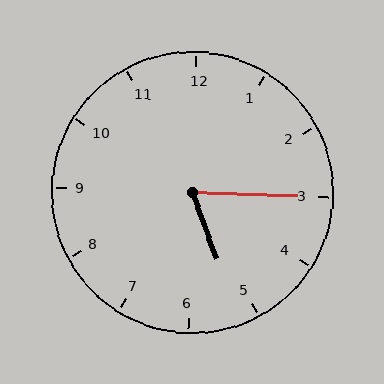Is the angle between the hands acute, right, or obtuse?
It is acute.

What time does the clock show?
5:15.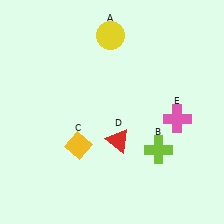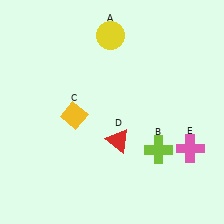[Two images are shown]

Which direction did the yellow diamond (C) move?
The yellow diamond (C) moved up.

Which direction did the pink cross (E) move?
The pink cross (E) moved down.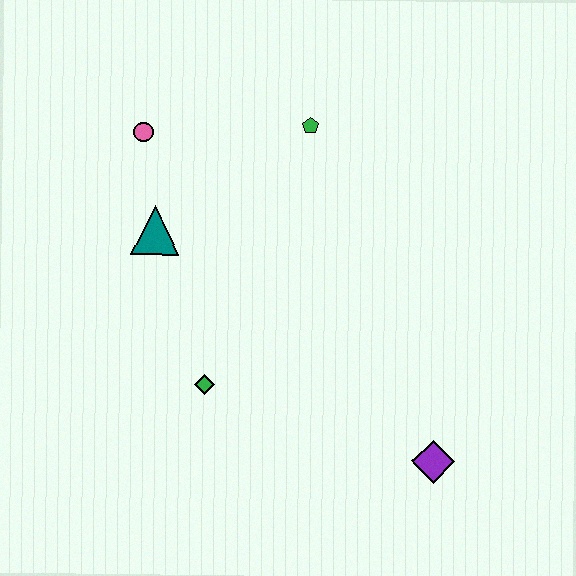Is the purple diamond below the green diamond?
Yes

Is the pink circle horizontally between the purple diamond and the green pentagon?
No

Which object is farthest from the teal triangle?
The purple diamond is farthest from the teal triangle.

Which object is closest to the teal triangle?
The pink circle is closest to the teal triangle.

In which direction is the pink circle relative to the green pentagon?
The pink circle is to the left of the green pentagon.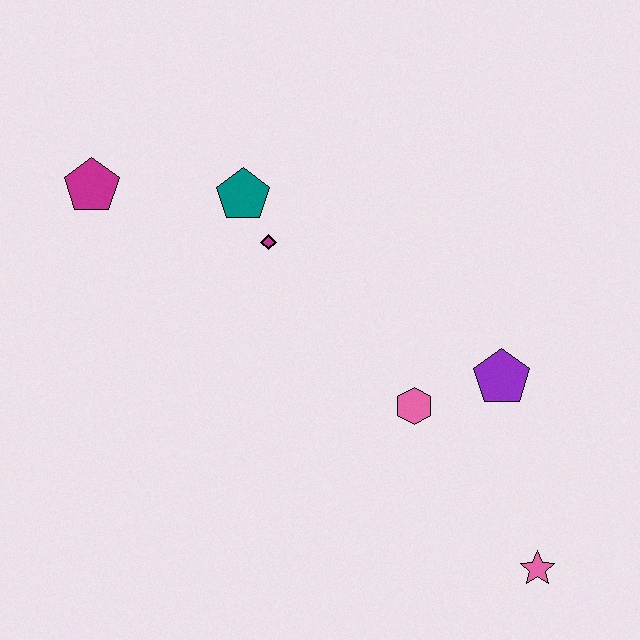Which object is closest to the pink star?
The purple pentagon is closest to the pink star.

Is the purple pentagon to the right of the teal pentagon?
Yes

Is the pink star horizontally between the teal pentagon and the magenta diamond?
No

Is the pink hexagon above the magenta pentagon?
No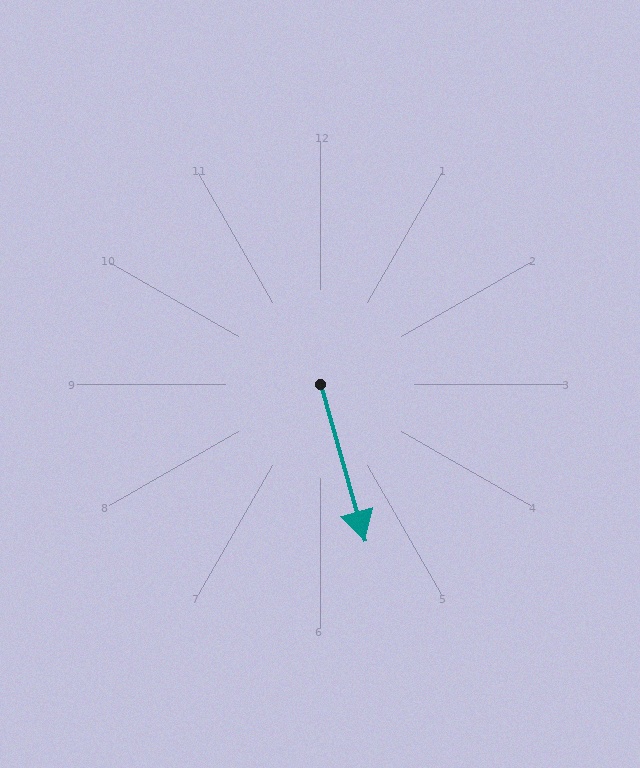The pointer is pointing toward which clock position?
Roughly 5 o'clock.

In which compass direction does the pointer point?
South.